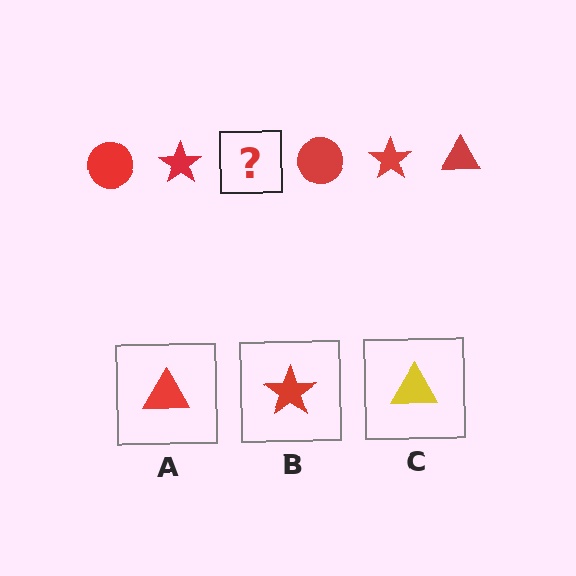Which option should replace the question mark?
Option A.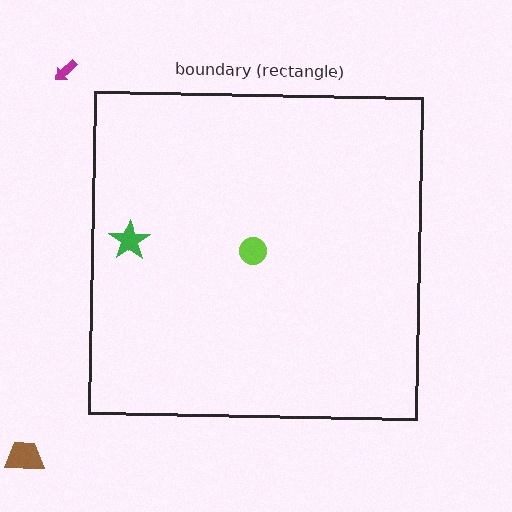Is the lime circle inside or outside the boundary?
Inside.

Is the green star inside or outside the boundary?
Inside.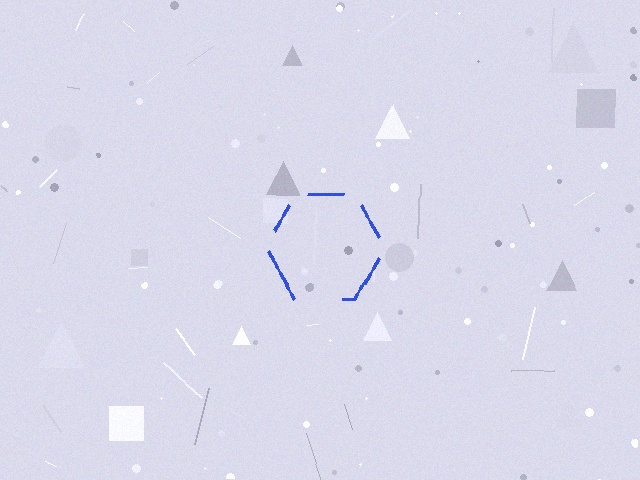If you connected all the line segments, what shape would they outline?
They would outline a hexagon.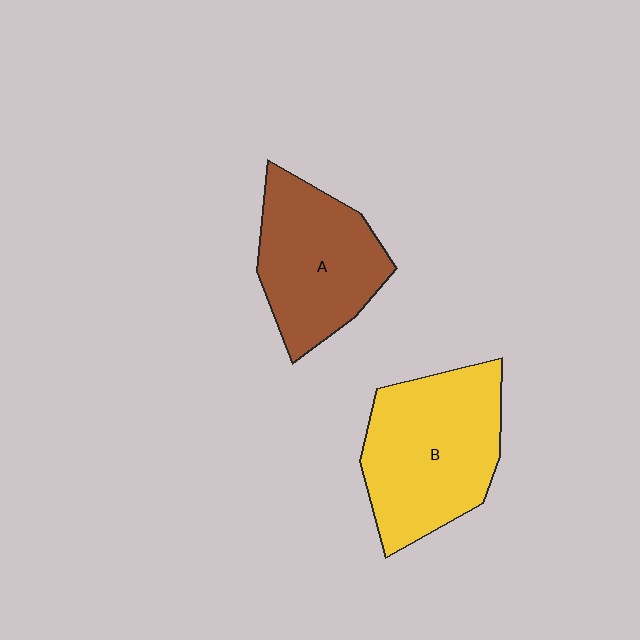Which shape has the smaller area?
Shape A (brown).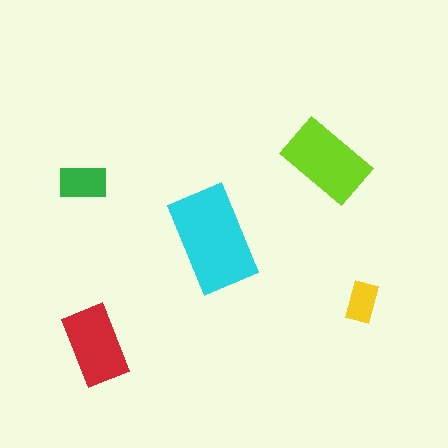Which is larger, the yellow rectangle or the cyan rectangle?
The cyan one.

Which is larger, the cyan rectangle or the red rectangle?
The cyan one.